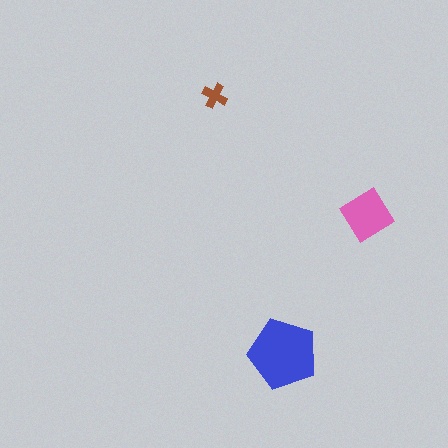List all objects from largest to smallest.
The blue pentagon, the pink diamond, the brown cross.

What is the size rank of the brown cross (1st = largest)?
3rd.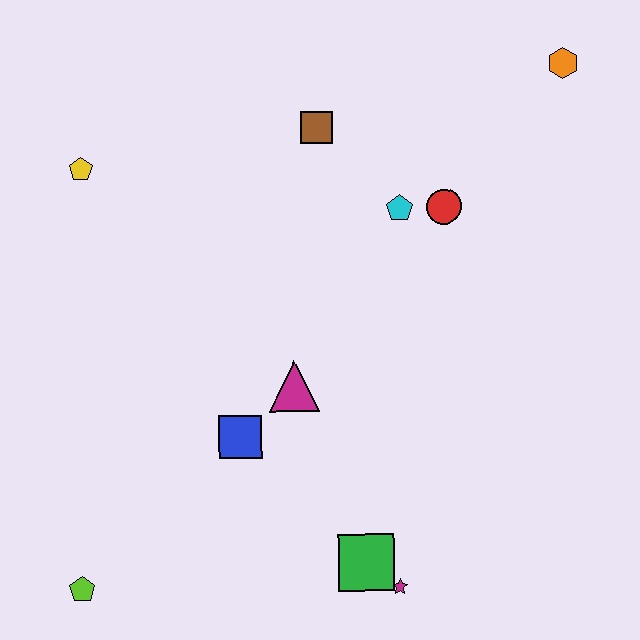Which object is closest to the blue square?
The magenta triangle is closest to the blue square.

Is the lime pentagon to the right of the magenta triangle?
No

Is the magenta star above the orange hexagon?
No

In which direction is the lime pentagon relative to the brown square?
The lime pentagon is below the brown square.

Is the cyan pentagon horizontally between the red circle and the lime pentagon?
Yes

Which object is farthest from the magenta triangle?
The orange hexagon is farthest from the magenta triangle.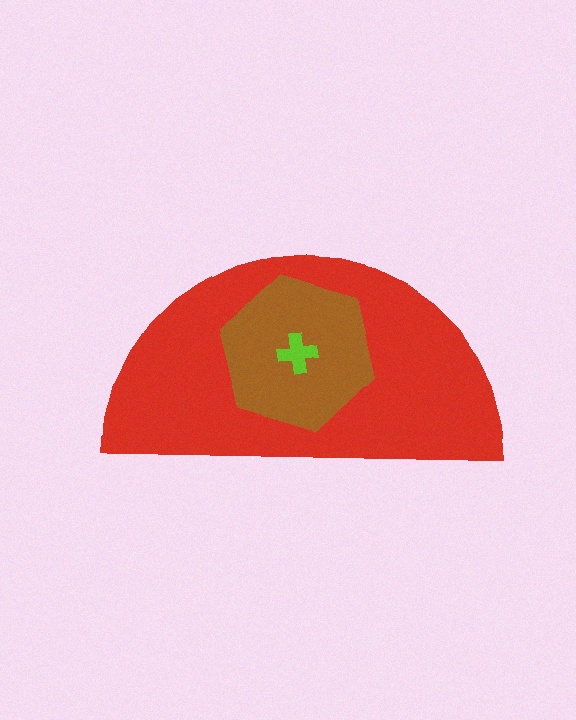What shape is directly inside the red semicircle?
The brown hexagon.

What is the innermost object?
The lime cross.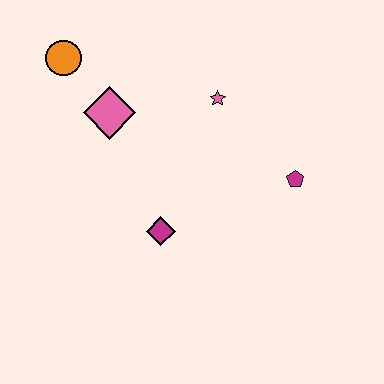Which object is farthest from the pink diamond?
The magenta pentagon is farthest from the pink diamond.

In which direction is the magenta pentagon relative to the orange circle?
The magenta pentagon is to the right of the orange circle.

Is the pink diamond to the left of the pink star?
Yes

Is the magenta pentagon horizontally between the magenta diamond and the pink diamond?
No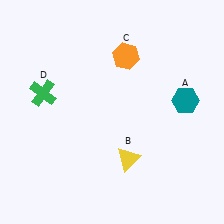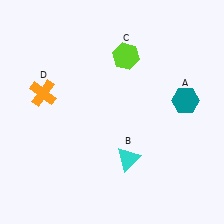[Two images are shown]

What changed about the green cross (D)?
In Image 1, D is green. In Image 2, it changed to orange.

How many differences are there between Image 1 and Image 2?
There are 3 differences between the two images.